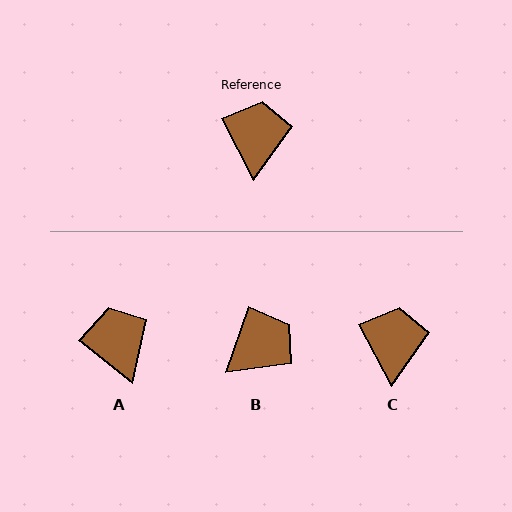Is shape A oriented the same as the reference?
No, it is off by about 24 degrees.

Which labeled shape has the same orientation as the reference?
C.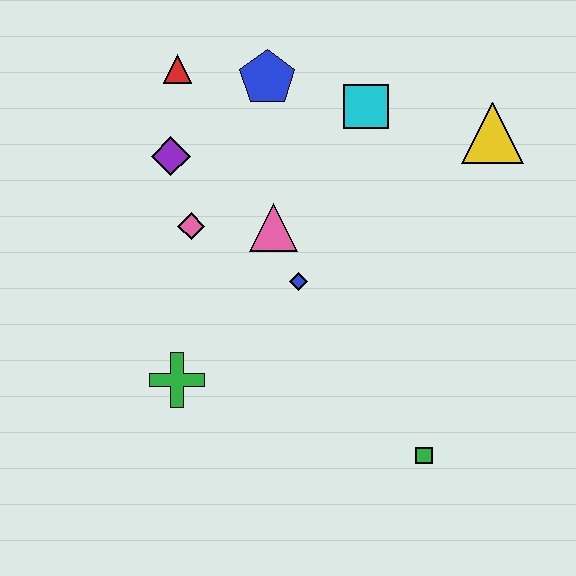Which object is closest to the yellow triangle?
The cyan square is closest to the yellow triangle.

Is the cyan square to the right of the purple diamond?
Yes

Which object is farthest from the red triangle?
The green square is farthest from the red triangle.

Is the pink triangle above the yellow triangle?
No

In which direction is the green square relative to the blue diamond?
The green square is below the blue diamond.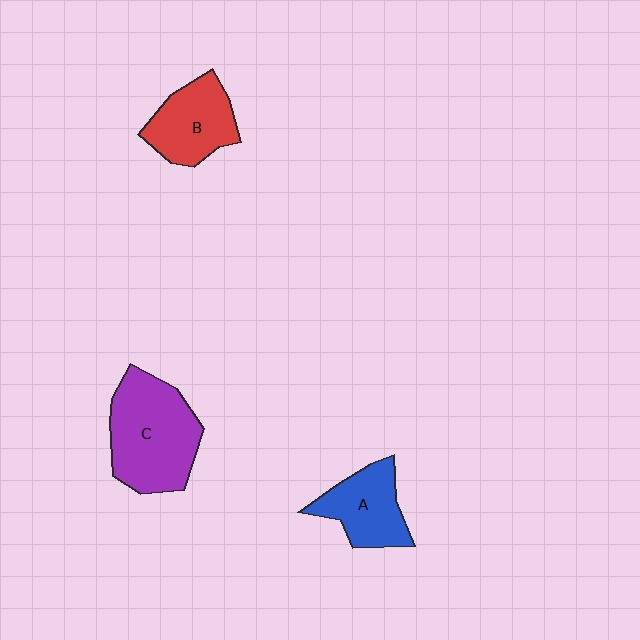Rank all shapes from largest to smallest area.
From largest to smallest: C (purple), B (red), A (blue).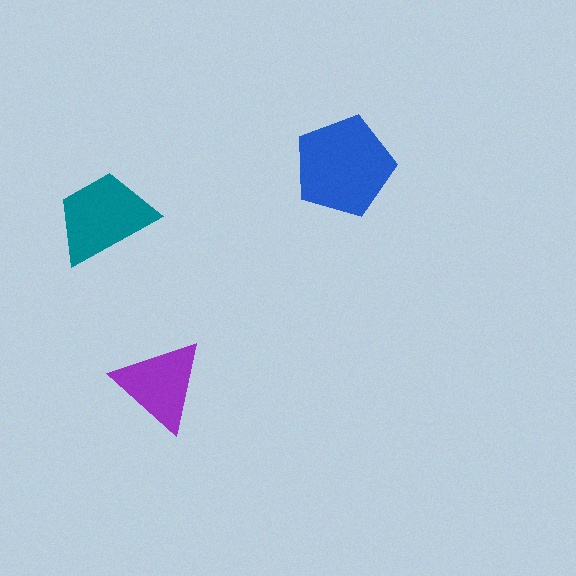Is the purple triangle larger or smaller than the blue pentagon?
Smaller.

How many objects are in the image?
There are 3 objects in the image.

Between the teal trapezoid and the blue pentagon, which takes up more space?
The blue pentagon.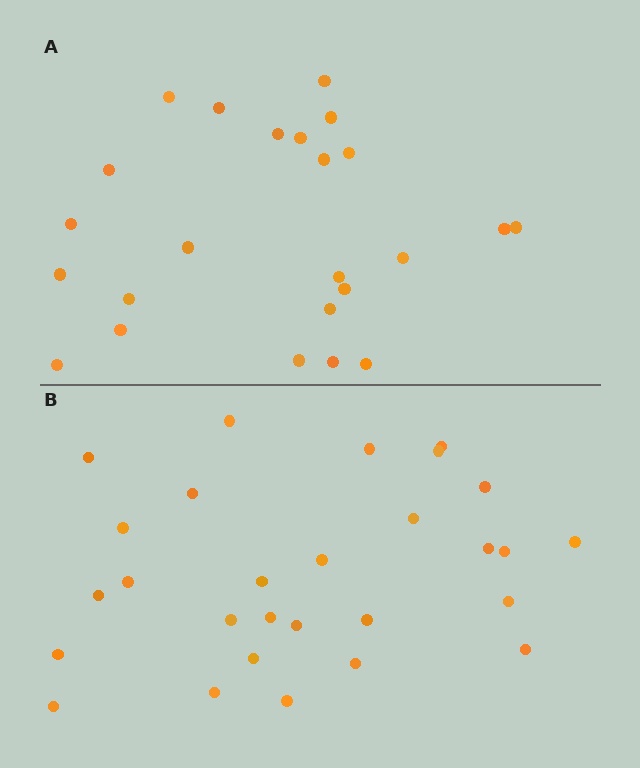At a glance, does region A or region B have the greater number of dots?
Region B (the bottom region) has more dots.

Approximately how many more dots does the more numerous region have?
Region B has about 4 more dots than region A.